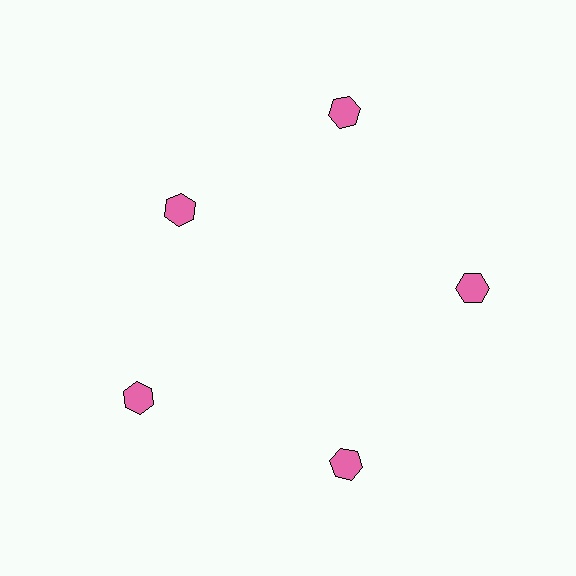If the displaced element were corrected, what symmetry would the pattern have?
It would have 5-fold rotational symmetry — the pattern would map onto itself every 72 degrees.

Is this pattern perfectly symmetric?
No. The 5 pink hexagons are arranged in a ring, but one element near the 10 o'clock position is pulled inward toward the center, breaking the 5-fold rotational symmetry.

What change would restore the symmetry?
The symmetry would be restored by moving it outward, back onto the ring so that all 5 hexagons sit at equal angles and equal distance from the center.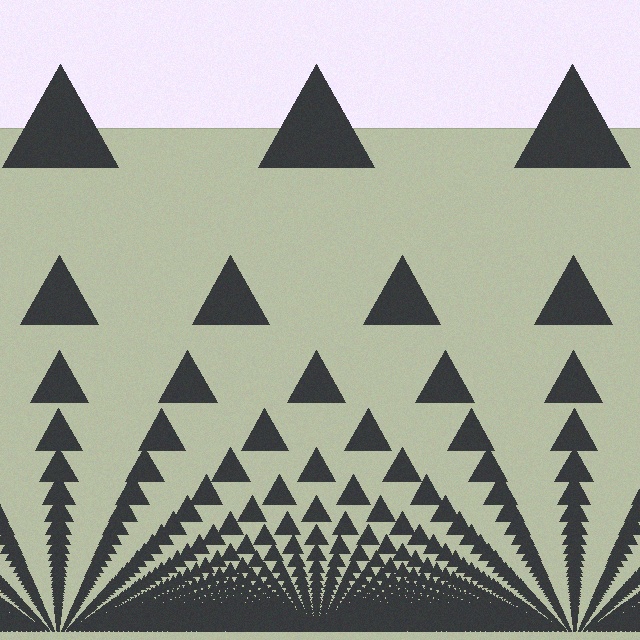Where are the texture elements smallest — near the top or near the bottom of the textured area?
Near the bottom.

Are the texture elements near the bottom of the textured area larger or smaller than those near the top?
Smaller. The gradient is inverted — elements near the bottom are smaller and denser.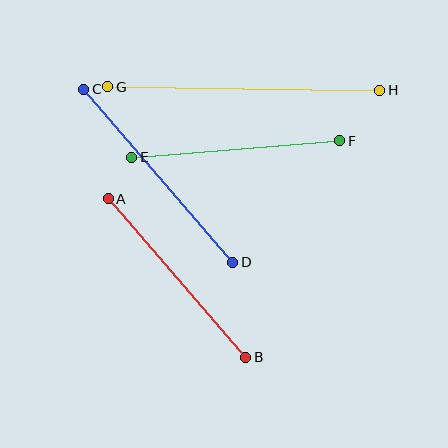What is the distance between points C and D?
The distance is approximately 228 pixels.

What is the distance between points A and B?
The distance is approximately 210 pixels.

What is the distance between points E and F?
The distance is approximately 209 pixels.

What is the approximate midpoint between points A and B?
The midpoint is at approximately (177, 278) pixels.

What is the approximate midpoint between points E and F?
The midpoint is at approximately (236, 149) pixels.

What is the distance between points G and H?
The distance is approximately 272 pixels.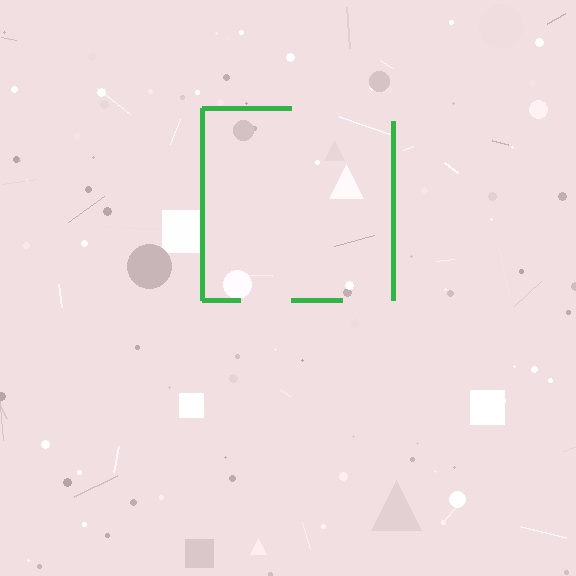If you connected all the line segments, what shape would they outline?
They would outline a square.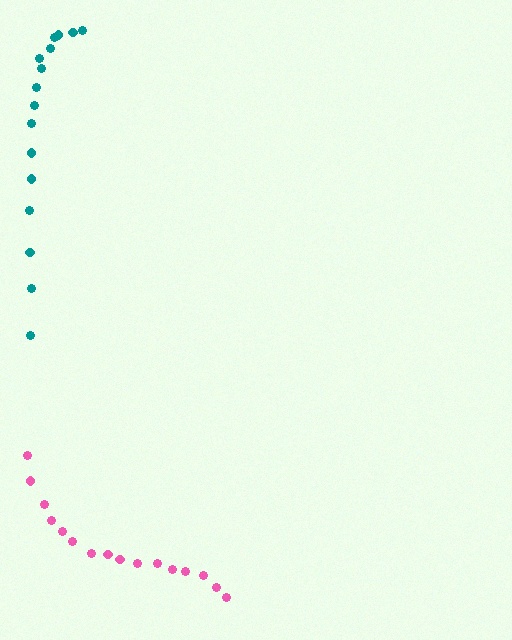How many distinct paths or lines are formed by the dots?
There are 2 distinct paths.